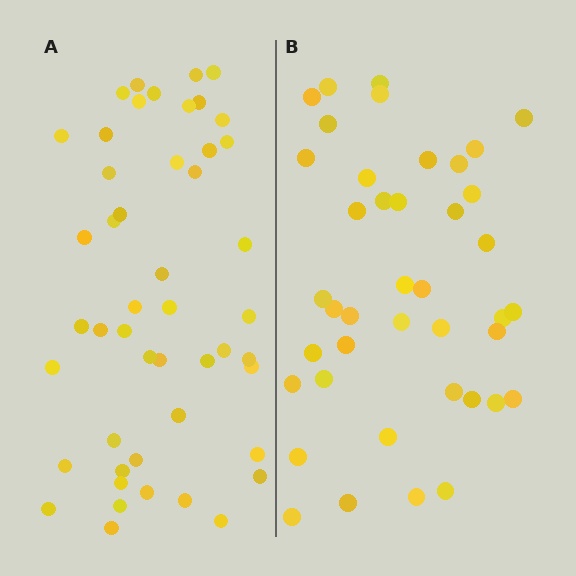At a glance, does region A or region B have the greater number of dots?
Region A (the left region) has more dots.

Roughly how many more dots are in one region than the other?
Region A has roughly 8 or so more dots than region B.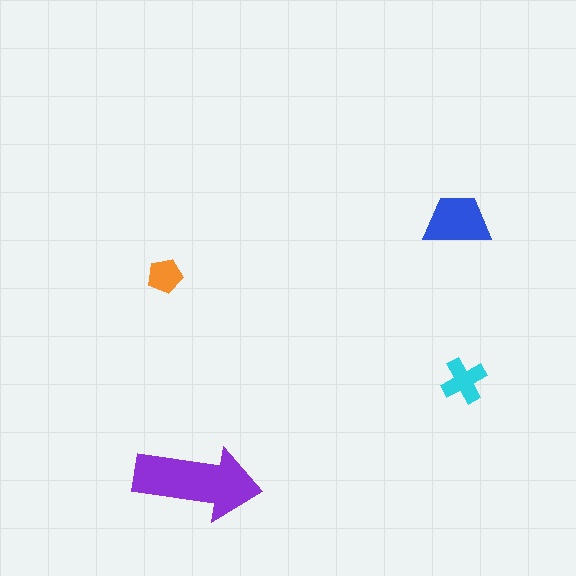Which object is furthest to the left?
The orange pentagon is leftmost.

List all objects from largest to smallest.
The purple arrow, the blue trapezoid, the cyan cross, the orange pentagon.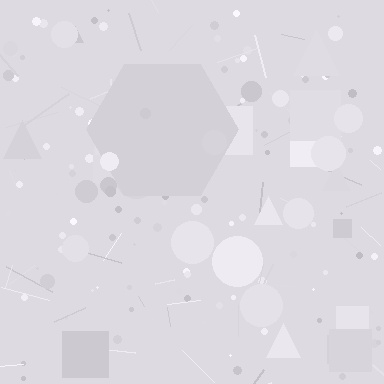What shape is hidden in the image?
A hexagon is hidden in the image.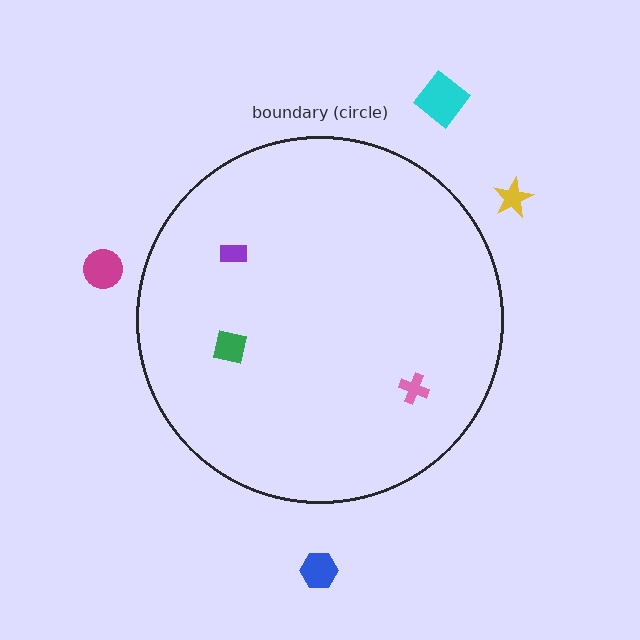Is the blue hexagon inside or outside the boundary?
Outside.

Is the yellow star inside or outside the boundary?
Outside.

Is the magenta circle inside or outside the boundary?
Outside.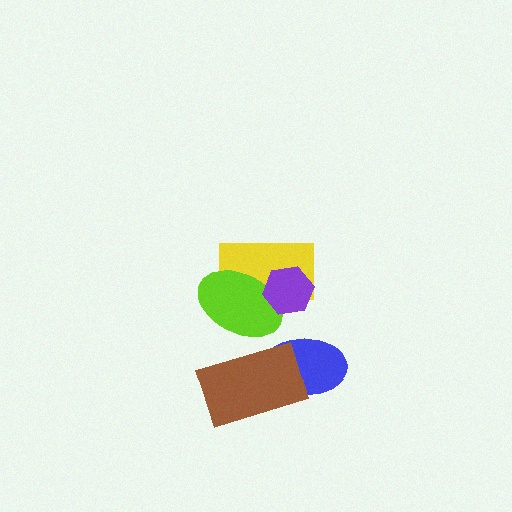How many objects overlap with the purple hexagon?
2 objects overlap with the purple hexagon.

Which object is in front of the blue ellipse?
The brown rectangle is in front of the blue ellipse.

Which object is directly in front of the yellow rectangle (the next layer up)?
The lime ellipse is directly in front of the yellow rectangle.